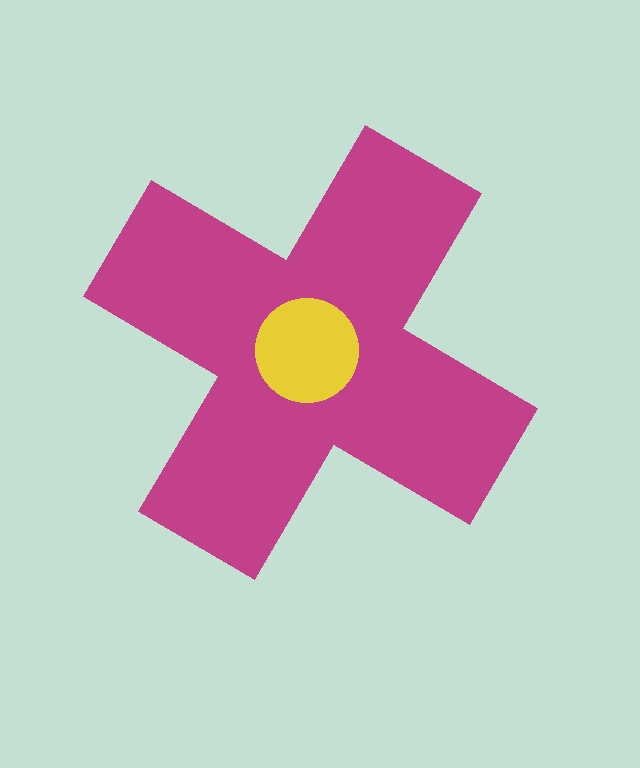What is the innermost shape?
The yellow circle.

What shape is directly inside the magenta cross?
The yellow circle.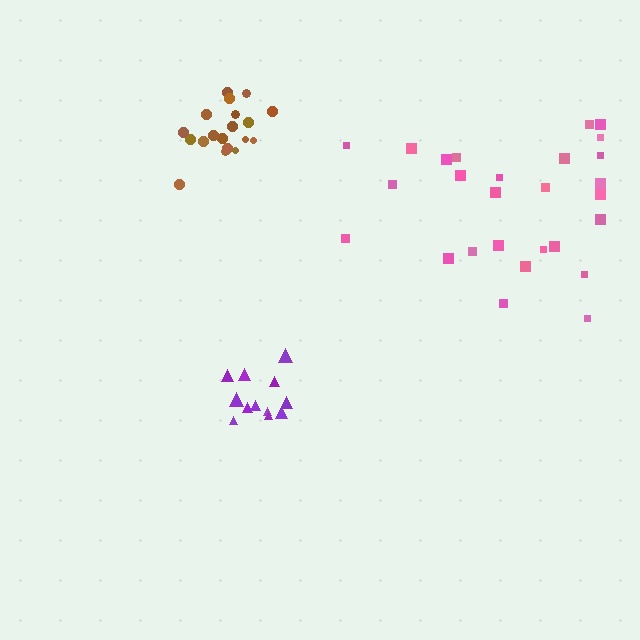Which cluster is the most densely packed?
Brown.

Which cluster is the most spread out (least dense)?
Pink.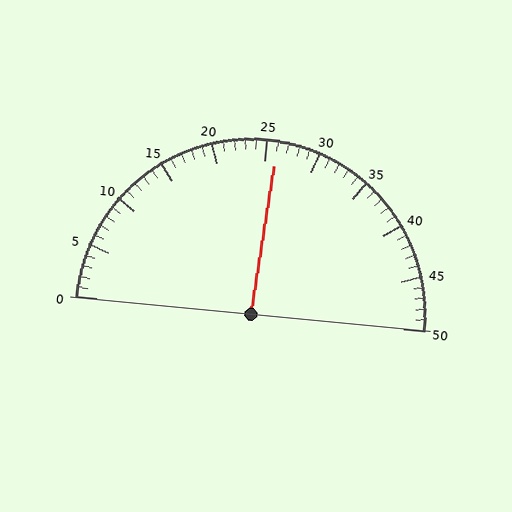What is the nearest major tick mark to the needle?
The nearest major tick mark is 25.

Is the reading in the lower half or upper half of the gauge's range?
The reading is in the upper half of the range (0 to 50).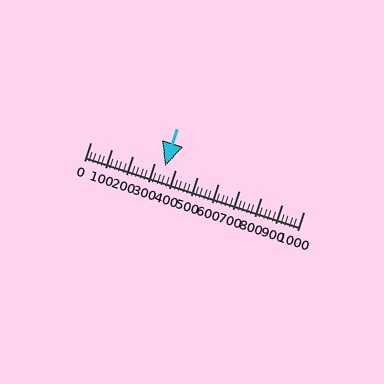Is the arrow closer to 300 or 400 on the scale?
The arrow is closer to 300.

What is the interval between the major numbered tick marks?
The major tick marks are spaced 100 units apart.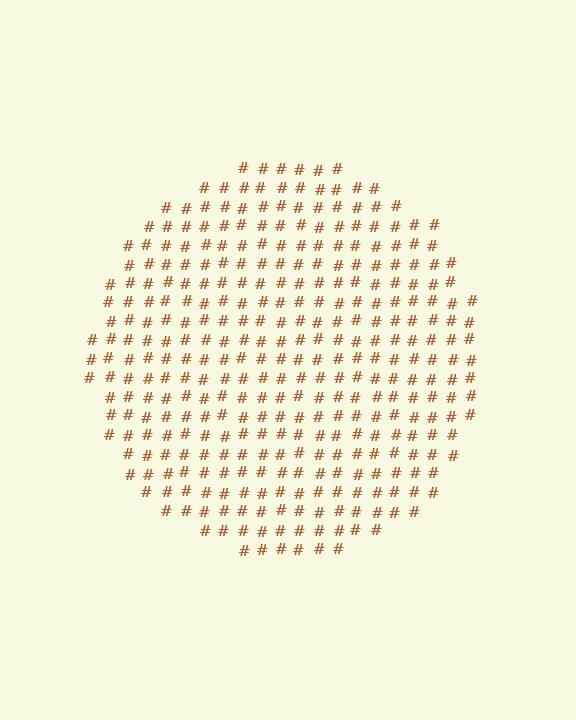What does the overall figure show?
The overall figure shows a circle.